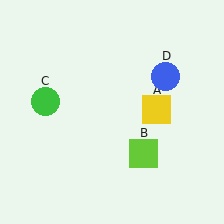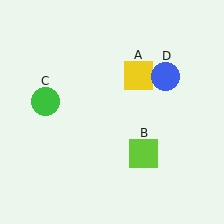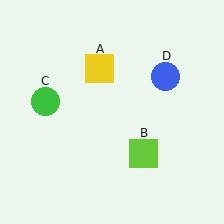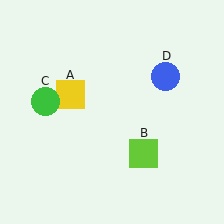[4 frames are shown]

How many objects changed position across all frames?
1 object changed position: yellow square (object A).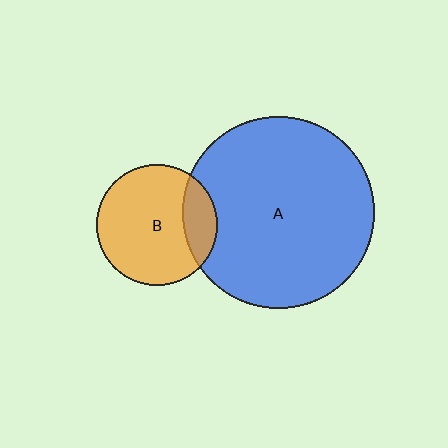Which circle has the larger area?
Circle A (blue).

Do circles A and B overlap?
Yes.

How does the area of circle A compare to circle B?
Approximately 2.5 times.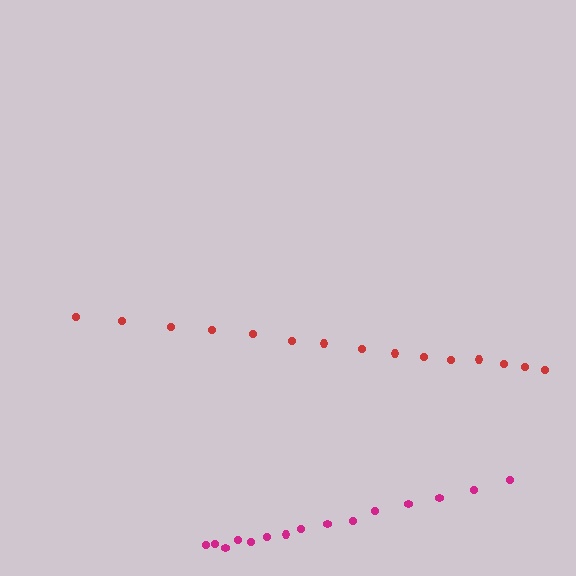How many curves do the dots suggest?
There are 2 distinct paths.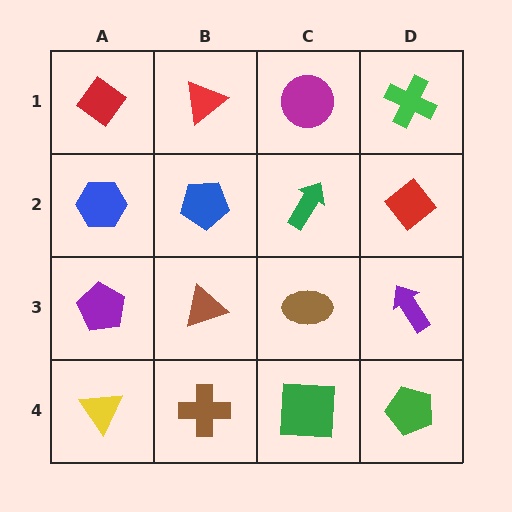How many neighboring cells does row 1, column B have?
3.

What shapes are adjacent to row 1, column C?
A green arrow (row 2, column C), a red triangle (row 1, column B), a green cross (row 1, column D).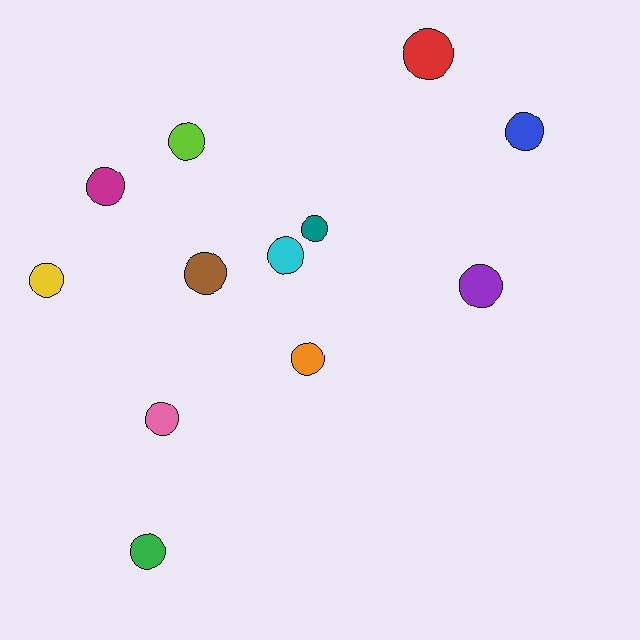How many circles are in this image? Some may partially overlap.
There are 12 circles.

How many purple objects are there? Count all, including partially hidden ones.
There is 1 purple object.